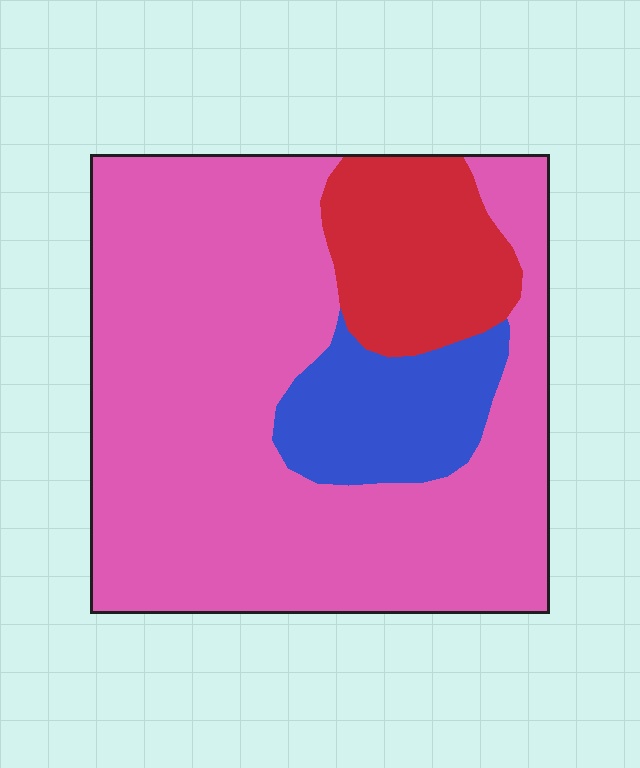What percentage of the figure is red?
Red covers about 15% of the figure.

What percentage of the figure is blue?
Blue covers roughly 15% of the figure.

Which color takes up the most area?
Pink, at roughly 70%.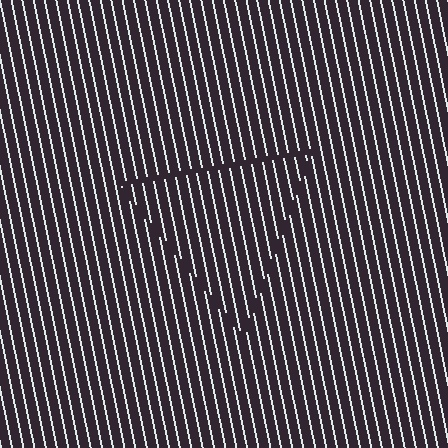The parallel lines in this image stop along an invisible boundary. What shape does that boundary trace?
An illusory triangle. The interior of the shape contains the same grating, shifted by half a period — the contour is defined by the phase discontinuity where line-ends from the inner and outer gratings abut.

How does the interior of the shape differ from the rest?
The interior of the shape contains the same grating, shifted by half a period — the contour is defined by the phase discontinuity where line-ends from the inner and outer gratings abut.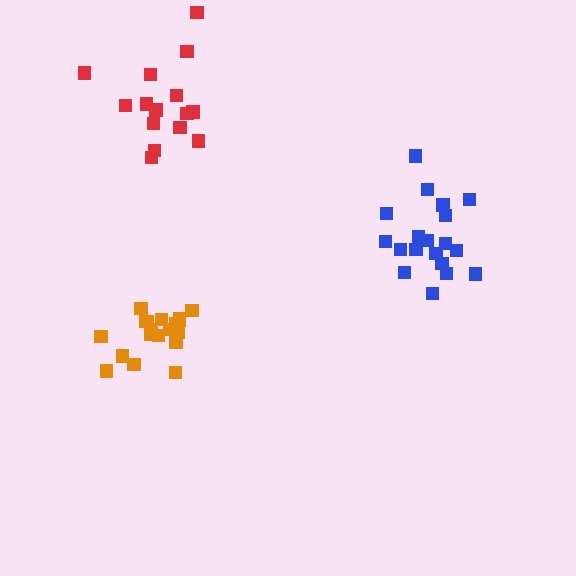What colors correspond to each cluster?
The clusters are colored: orange, blue, red.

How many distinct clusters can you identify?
There are 3 distinct clusters.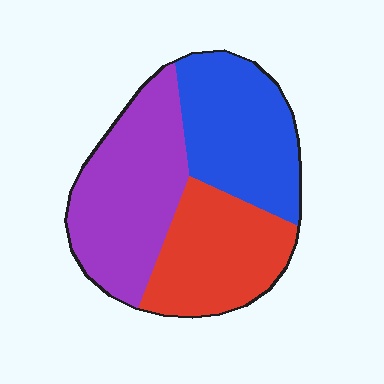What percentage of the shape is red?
Red takes up between a quarter and a half of the shape.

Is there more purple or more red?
Purple.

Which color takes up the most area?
Purple, at roughly 40%.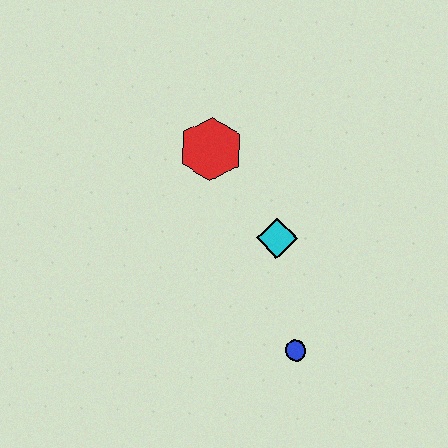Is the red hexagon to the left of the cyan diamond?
Yes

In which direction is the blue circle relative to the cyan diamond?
The blue circle is below the cyan diamond.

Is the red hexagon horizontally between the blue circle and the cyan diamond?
No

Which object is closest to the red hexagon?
The cyan diamond is closest to the red hexagon.